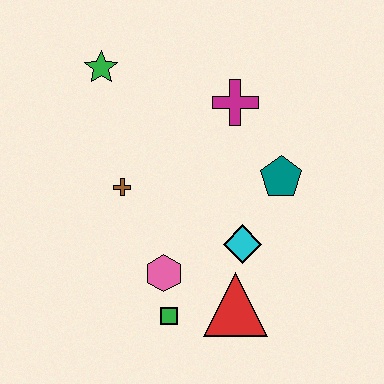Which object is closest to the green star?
The brown cross is closest to the green star.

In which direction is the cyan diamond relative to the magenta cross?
The cyan diamond is below the magenta cross.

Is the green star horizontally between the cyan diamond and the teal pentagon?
No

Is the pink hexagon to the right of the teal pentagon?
No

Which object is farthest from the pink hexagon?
The green star is farthest from the pink hexagon.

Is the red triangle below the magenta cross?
Yes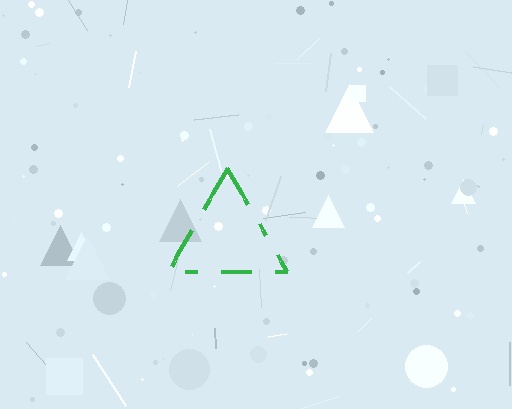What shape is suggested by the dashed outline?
The dashed outline suggests a triangle.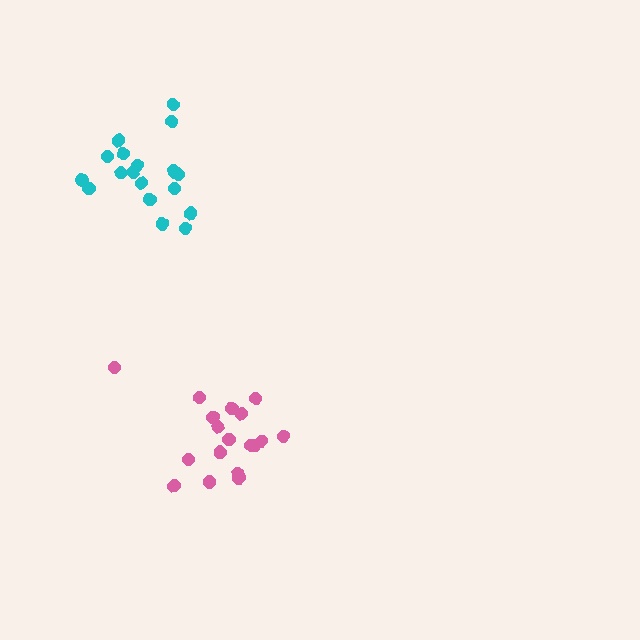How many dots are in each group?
Group 1: 19 dots, Group 2: 18 dots (37 total).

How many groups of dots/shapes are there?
There are 2 groups.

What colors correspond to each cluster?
The clusters are colored: cyan, pink.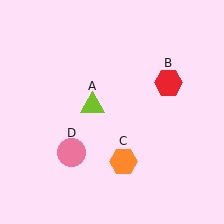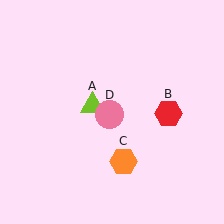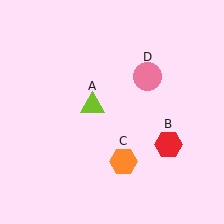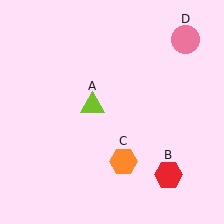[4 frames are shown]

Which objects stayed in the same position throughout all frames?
Lime triangle (object A) and orange hexagon (object C) remained stationary.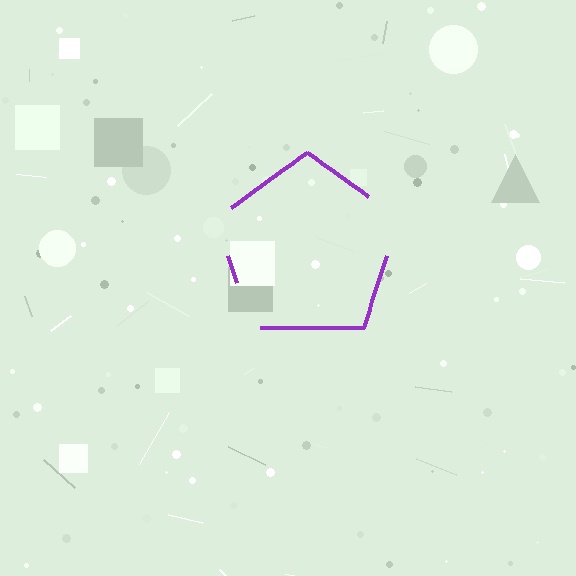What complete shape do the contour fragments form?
The contour fragments form a pentagon.